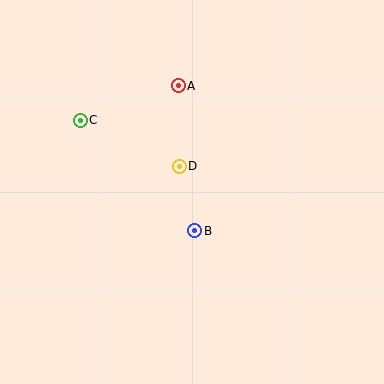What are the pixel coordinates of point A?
Point A is at (178, 86).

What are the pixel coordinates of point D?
Point D is at (179, 166).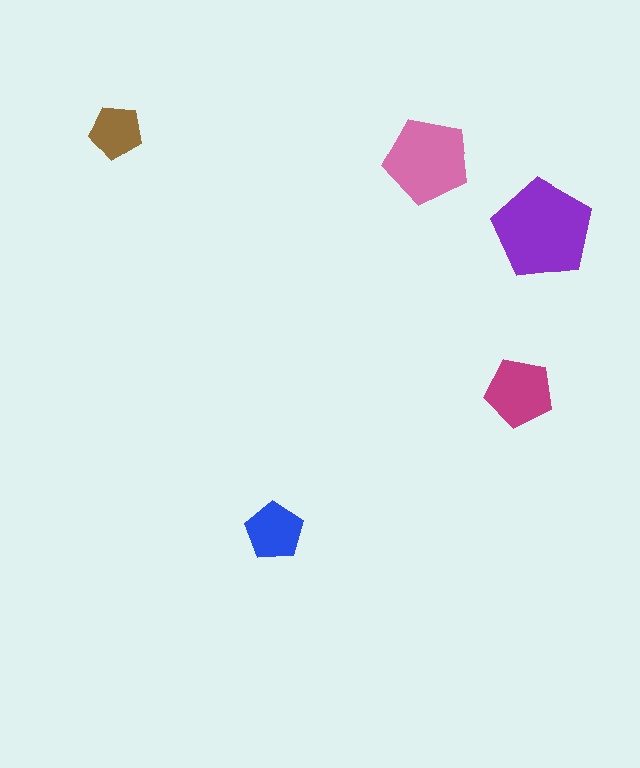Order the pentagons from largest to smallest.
the purple one, the pink one, the magenta one, the blue one, the brown one.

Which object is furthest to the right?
The purple pentagon is rightmost.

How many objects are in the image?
There are 5 objects in the image.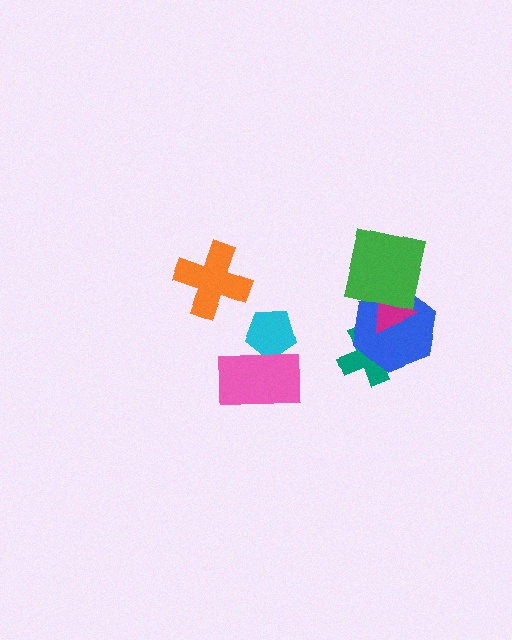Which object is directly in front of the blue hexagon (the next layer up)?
The magenta triangle is directly in front of the blue hexagon.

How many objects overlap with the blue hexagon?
3 objects overlap with the blue hexagon.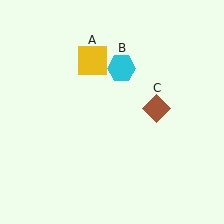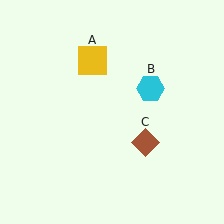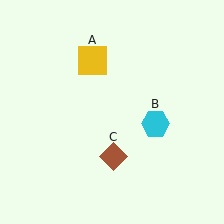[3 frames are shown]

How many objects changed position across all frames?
2 objects changed position: cyan hexagon (object B), brown diamond (object C).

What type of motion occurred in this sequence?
The cyan hexagon (object B), brown diamond (object C) rotated clockwise around the center of the scene.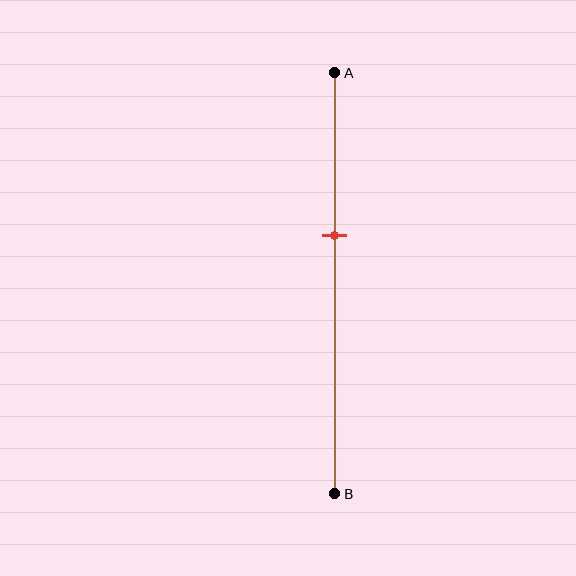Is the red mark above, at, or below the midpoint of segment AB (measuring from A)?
The red mark is above the midpoint of segment AB.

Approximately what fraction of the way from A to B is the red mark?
The red mark is approximately 40% of the way from A to B.